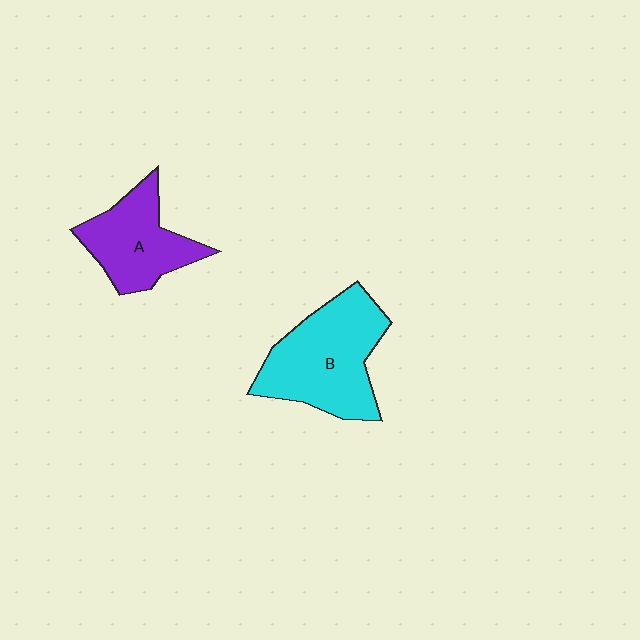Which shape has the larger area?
Shape B (cyan).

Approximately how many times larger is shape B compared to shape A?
Approximately 1.4 times.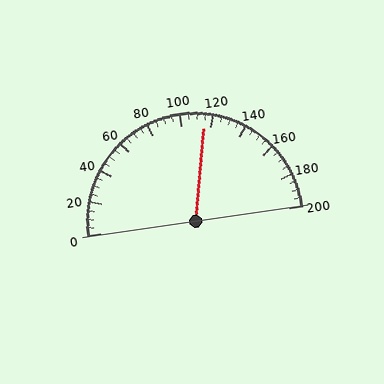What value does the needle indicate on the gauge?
The needle indicates approximately 115.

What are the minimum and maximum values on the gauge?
The gauge ranges from 0 to 200.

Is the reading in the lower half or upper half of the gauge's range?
The reading is in the upper half of the range (0 to 200).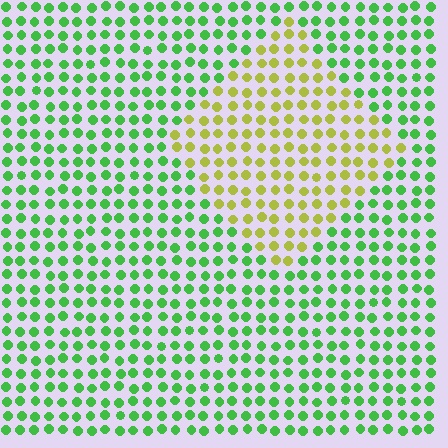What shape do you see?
I see a diamond.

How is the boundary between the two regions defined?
The boundary is defined purely by a slight shift in hue (about 53 degrees). Spacing, size, and orientation are identical on both sides.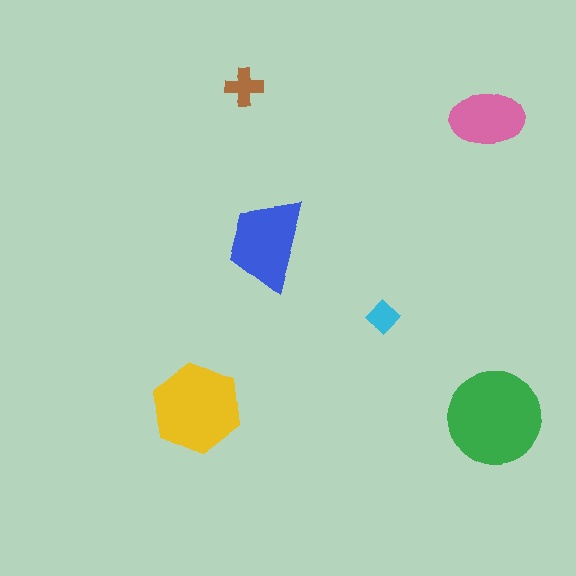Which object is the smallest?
The cyan diamond.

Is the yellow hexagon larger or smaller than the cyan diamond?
Larger.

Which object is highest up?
The brown cross is topmost.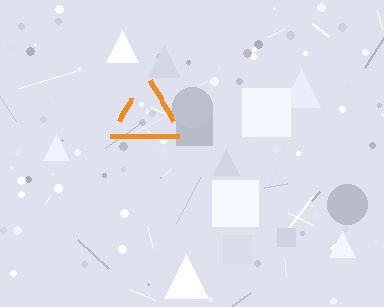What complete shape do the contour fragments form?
The contour fragments form a triangle.